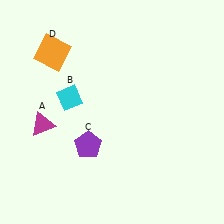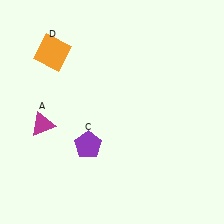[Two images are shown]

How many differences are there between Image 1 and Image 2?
There is 1 difference between the two images.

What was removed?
The cyan diamond (B) was removed in Image 2.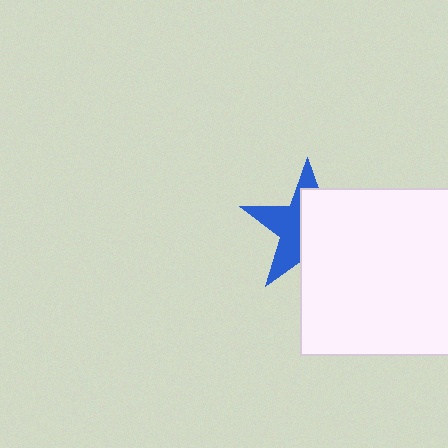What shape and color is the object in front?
The object in front is a white square.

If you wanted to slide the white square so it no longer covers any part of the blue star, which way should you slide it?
Slide it right — that is the most direct way to separate the two shapes.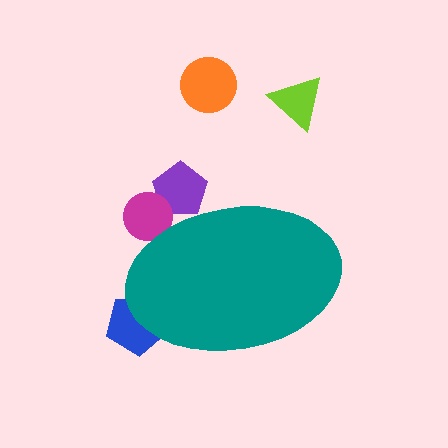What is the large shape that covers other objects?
A teal ellipse.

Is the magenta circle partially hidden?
Yes, the magenta circle is partially hidden behind the teal ellipse.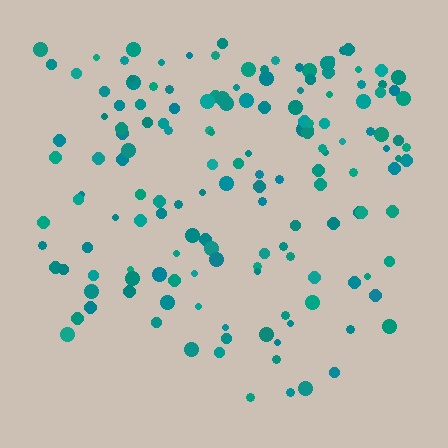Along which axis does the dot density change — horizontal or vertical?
Vertical.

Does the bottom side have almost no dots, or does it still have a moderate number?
Still a moderate number, just noticeably fewer than the top.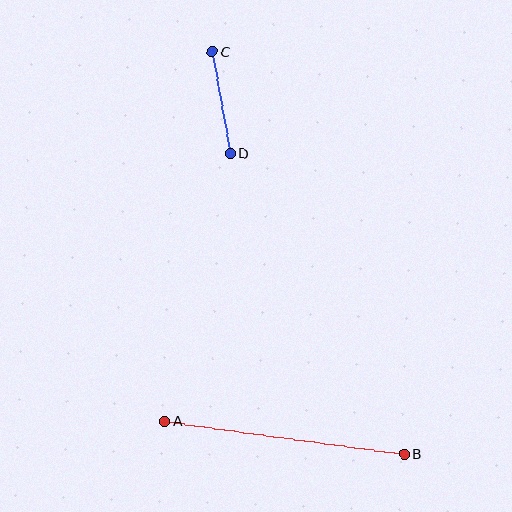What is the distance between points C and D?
The distance is approximately 103 pixels.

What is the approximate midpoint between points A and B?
The midpoint is at approximately (285, 438) pixels.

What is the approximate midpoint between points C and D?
The midpoint is at approximately (221, 102) pixels.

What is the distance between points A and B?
The distance is approximately 242 pixels.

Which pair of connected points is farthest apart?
Points A and B are farthest apart.